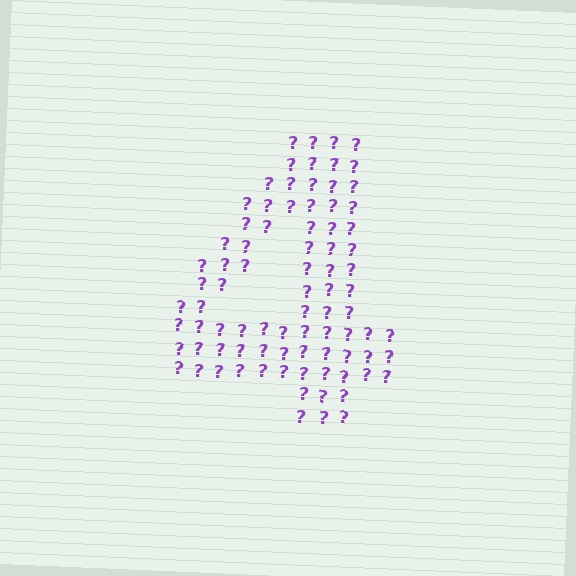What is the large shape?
The large shape is the digit 4.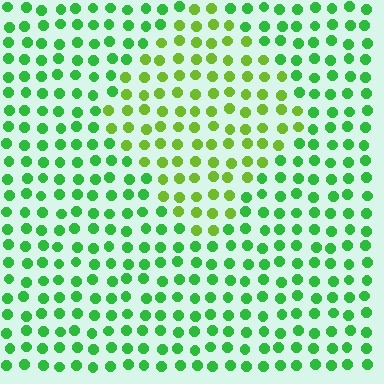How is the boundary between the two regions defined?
The boundary is defined purely by a slight shift in hue (about 35 degrees). Spacing, size, and orientation are identical on both sides.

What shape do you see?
I see a diamond.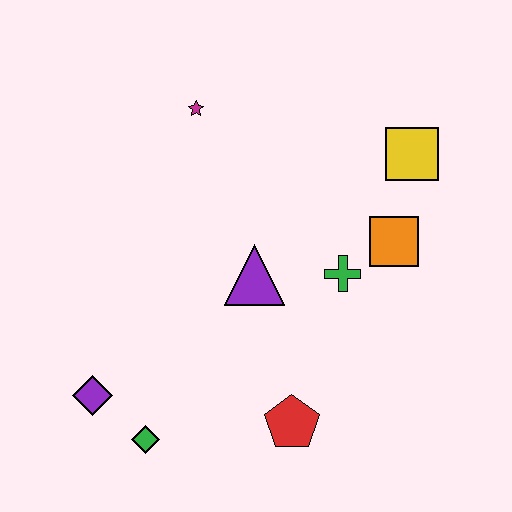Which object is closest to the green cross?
The orange square is closest to the green cross.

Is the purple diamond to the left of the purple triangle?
Yes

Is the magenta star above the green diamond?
Yes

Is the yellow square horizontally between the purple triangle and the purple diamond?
No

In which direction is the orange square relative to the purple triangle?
The orange square is to the right of the purple triangle.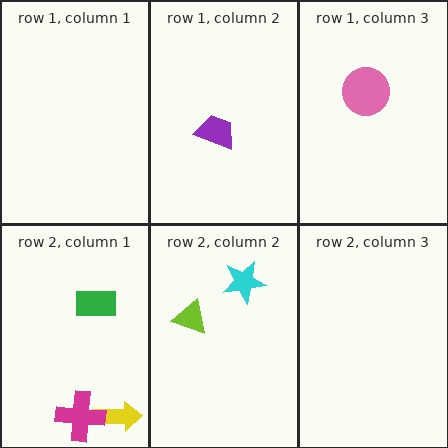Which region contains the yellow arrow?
The row 2, column 1 region.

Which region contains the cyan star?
The row 2, column 2 region.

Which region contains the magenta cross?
The row 2, column 1 region.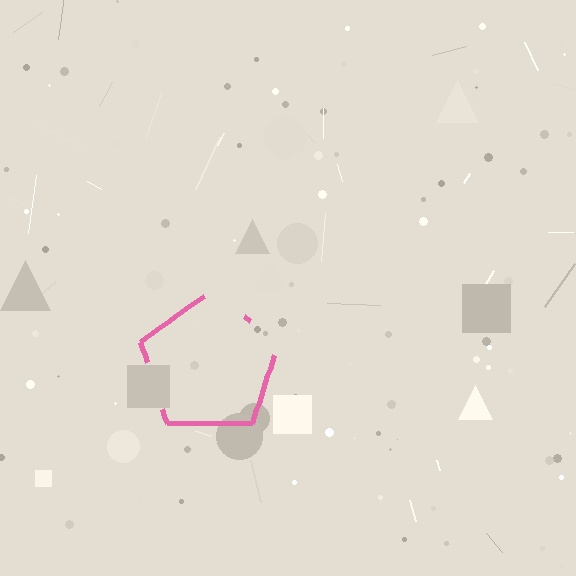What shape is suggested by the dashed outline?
The dashed outline suggests a pentagon.